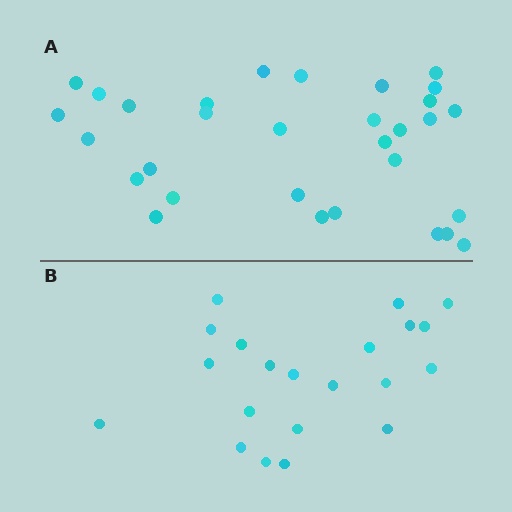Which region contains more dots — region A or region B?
Region A (the top region) has more dots.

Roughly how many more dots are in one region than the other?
Region A has roughly 10 or so more dots than region B.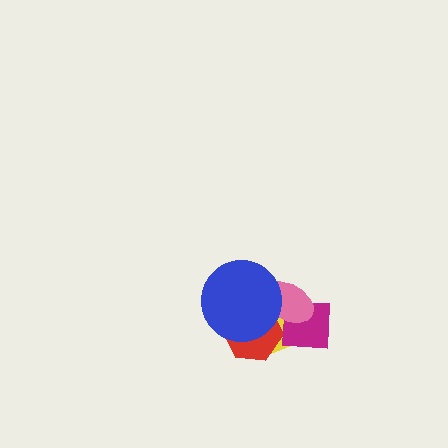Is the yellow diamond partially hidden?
Yes, it is partially covered by another shape.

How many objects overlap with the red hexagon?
4 objects overlap with the red hexagon.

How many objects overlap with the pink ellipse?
4 objects overlap with the pink ellipse.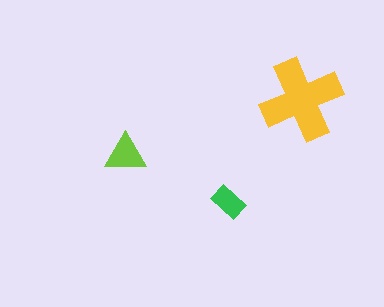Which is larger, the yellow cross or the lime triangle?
The yellow cross.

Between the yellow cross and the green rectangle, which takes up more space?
The yellow cross.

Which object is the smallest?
The green rectangle.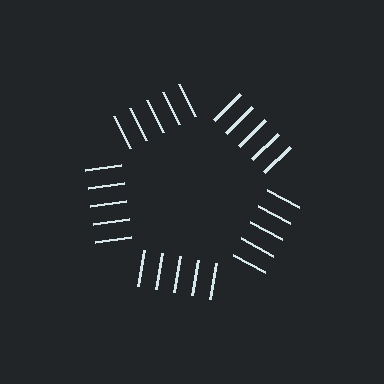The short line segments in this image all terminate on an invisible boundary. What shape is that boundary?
An illusory pentagon — the line segments terminate on its edges but no continuous stroke is drawn.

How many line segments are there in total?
25 — 5 along each of the 5 edges.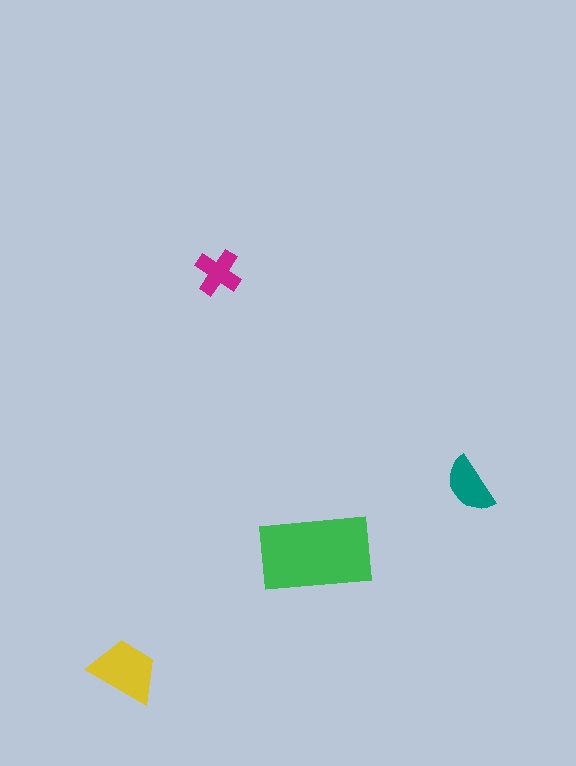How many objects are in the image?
There are 4 objects in the image.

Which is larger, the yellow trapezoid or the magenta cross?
The yellow trapezoid.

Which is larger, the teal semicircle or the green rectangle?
The green rectangle.